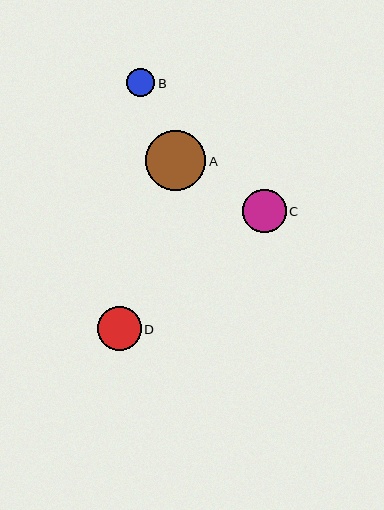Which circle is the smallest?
Circle B is the smallest with a size of approximately 29 pixels.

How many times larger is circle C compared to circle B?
Circle C is approximately 1.5 times the size of circle B.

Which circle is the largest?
Circle A is the largest with a size of approximately 60 pixels.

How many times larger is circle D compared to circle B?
Circle D is approximately 1.5 times the size of circle B.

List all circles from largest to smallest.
From largest to smallest: A, D, C, B.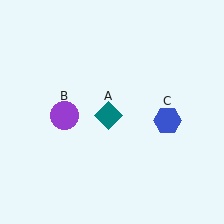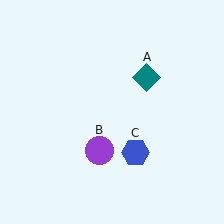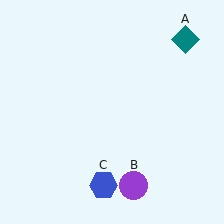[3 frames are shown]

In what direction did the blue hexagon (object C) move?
The blue hexagon (object C) moved down and to the left.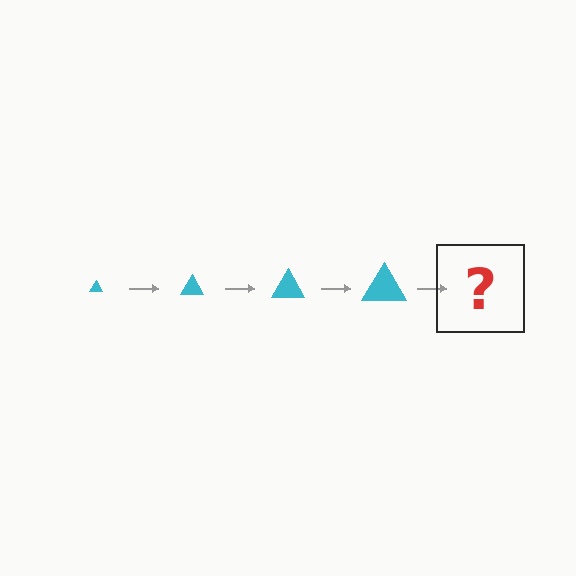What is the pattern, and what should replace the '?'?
The pattern is that the triangle gets progressively larger each step. The '?' should be a cyan triangle, larger than the previous one.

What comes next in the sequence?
The next element should be a cyan triangle, larger than the previous one.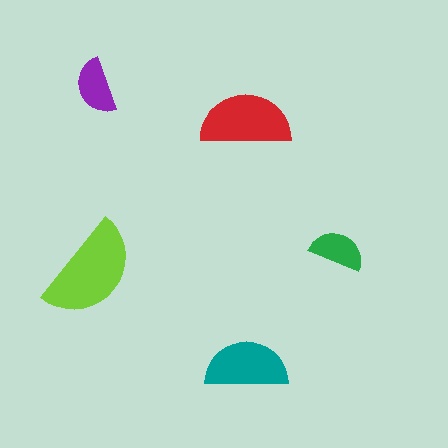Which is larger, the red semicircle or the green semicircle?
The red one.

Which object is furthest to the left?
The lime semicircle is leftmost.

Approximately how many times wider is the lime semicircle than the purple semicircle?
About 2 times wider.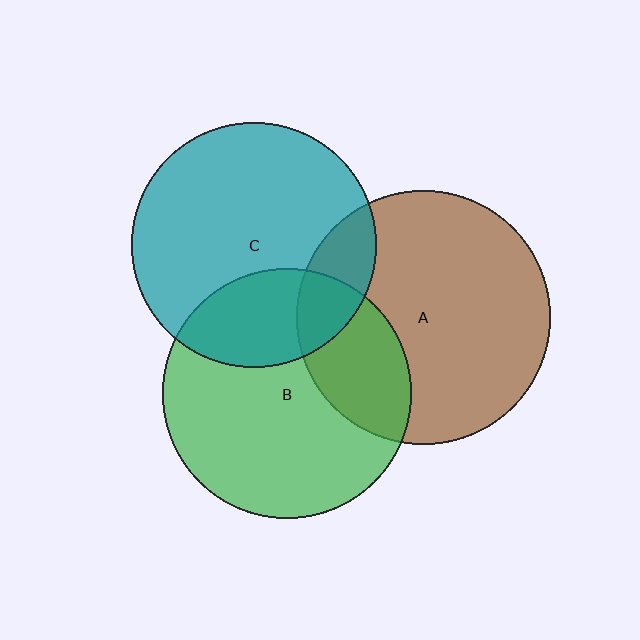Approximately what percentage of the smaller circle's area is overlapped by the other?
Approximately 25%.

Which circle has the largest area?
Circle A (brown).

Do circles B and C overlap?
Yes.